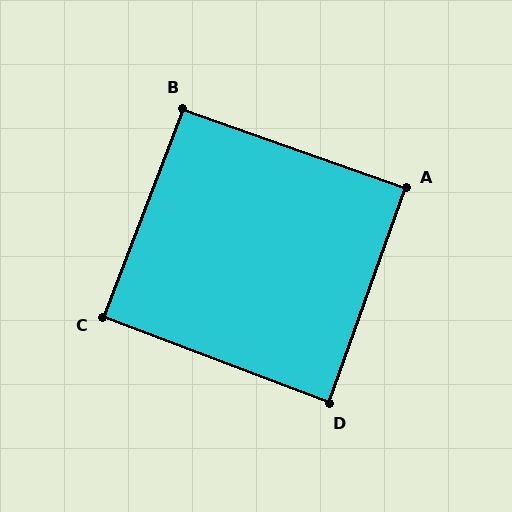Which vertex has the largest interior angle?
B, at approximately 91 degrees.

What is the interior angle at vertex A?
Approximately 90 degrees (approximately right).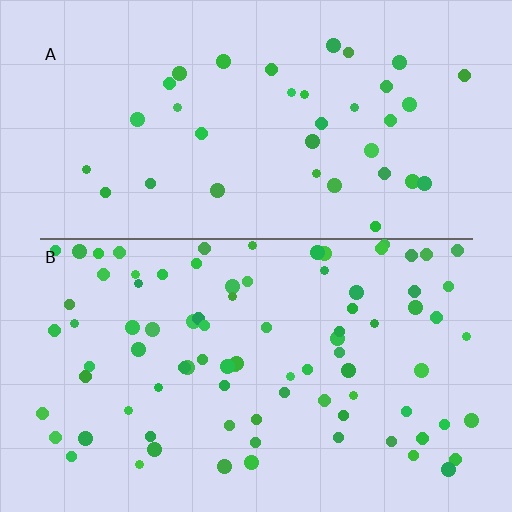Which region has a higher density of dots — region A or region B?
B (the bottom).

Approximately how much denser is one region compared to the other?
Approximately 2.3× — region B over region A.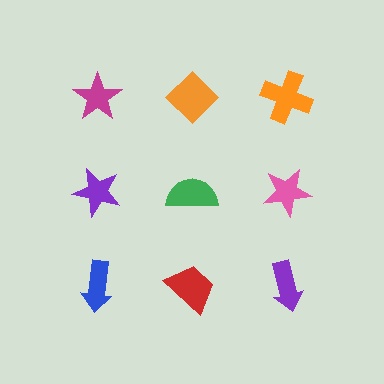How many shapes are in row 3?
3 shapes.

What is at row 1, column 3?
An orange cross.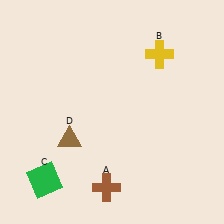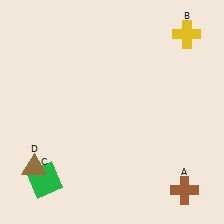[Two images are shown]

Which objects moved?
The objects that moved are: the brown cross (A), the yellow cross (B), the brown triangle (D).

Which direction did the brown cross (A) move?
The brown cross (A) moved right.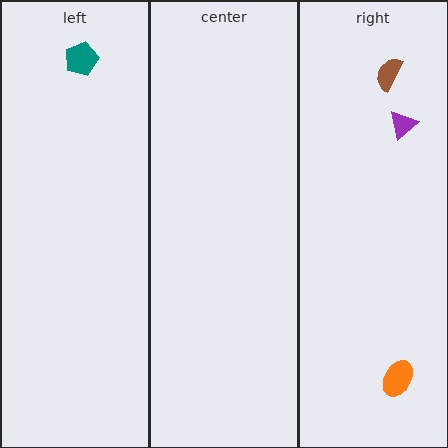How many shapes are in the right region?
3.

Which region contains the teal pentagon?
The left region.